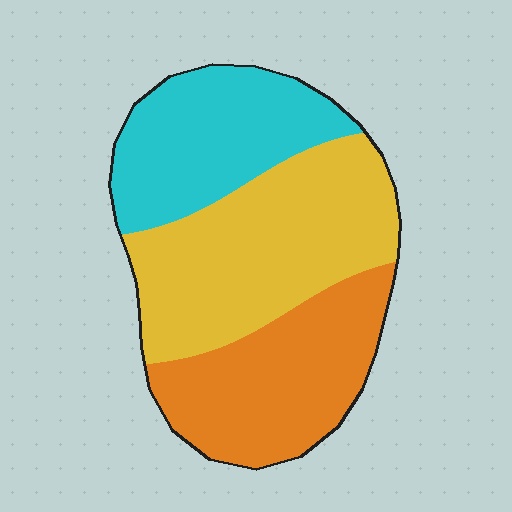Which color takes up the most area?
Yellow, at roughly 40%.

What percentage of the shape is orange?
Orange covers 31% of the shape.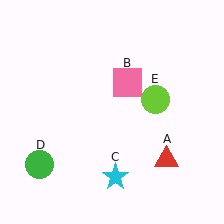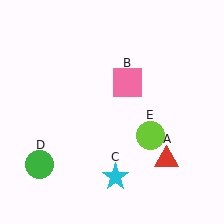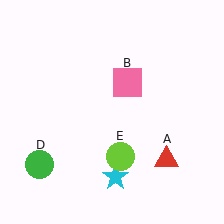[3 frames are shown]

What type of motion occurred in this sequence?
The lime circle (object E) rotated clockwise around the center of the scene.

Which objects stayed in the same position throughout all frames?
Red triangle (object A) and pink square (object B) and cyan star (object C) and green circle (object D) remained stationary.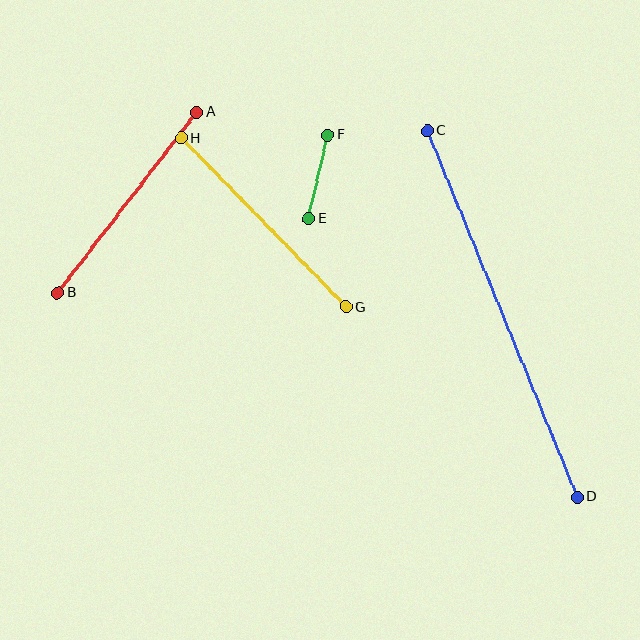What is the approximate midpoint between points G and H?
The midpoint is at approximately (264, 223) pixels.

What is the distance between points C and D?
The distance is approximately 396 pixels.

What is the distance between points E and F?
The distance is approximately 86 pixels.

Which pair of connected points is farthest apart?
Points C and D are farthest apart.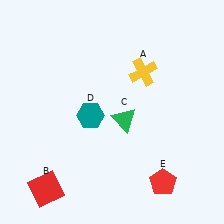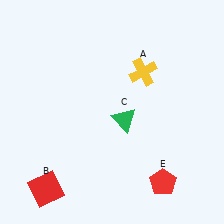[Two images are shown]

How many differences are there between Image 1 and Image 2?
There is 1 difference between the two images.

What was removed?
The teal hexagon (D) was removed in Image 2.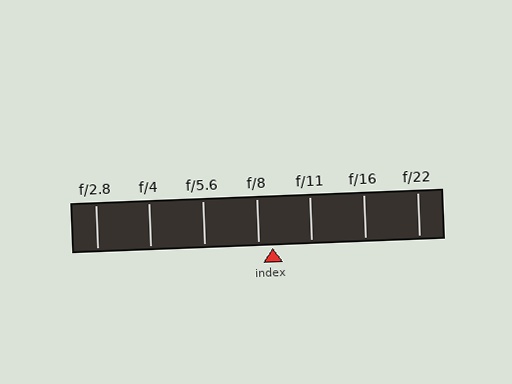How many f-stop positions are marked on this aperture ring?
There are 7 f-stop positions marked.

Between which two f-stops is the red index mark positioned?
The index mark is between f/8 and f/11.